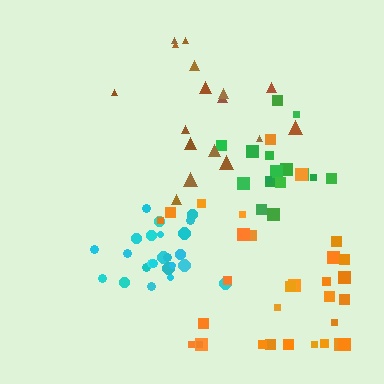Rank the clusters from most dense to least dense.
cyan, green, orange, brown.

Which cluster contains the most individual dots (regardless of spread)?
Orange (35).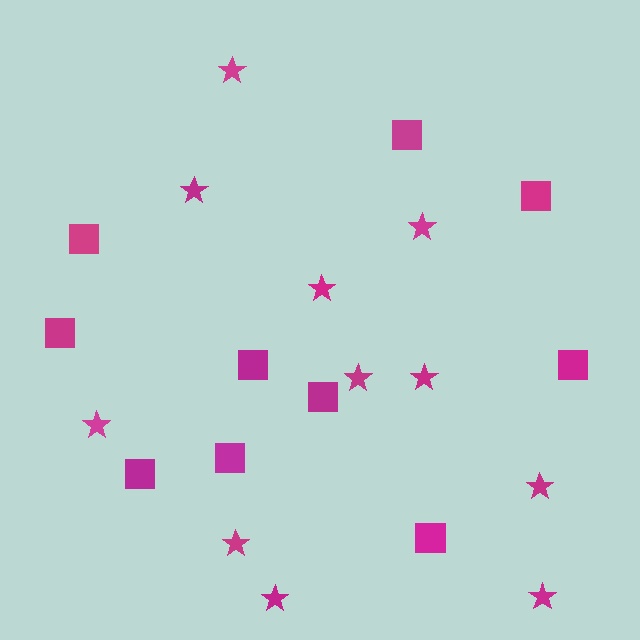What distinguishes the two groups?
There are 2 groups: one group of squares (10) and one group of stars (11).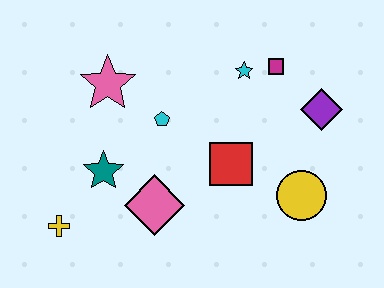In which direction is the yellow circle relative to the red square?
The yellow circle is to the right of the red square.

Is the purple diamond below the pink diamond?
No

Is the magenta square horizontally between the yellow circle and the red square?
Yes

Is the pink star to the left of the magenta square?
Yes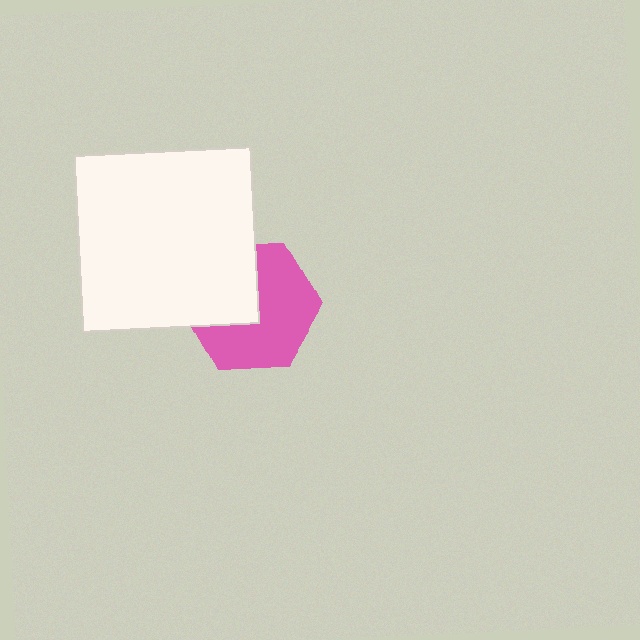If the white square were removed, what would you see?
You would see the complete pink hexagon.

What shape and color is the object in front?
The object in front is a white square.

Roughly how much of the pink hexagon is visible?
About half of it is visible (roughly 61%).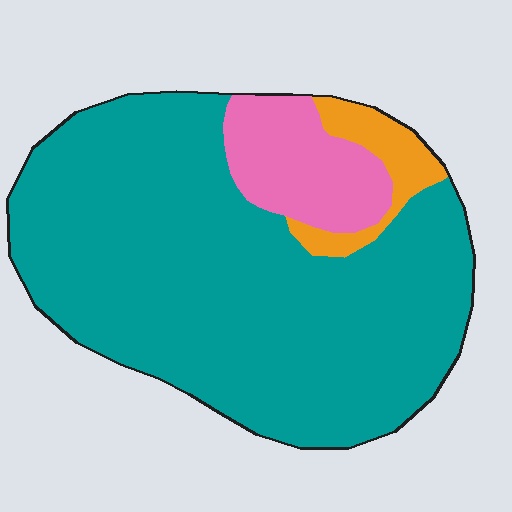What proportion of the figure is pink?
Pink takes up about one eighth (1/8) of the figure.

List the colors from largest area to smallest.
From largest to smallest: teal, pink, orange.